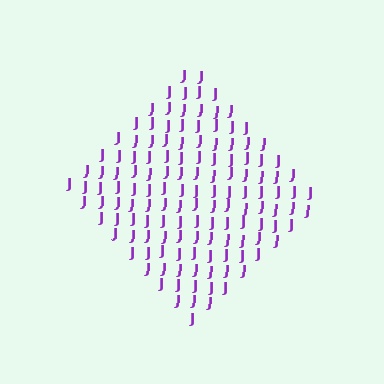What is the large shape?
The large shape is a diamond.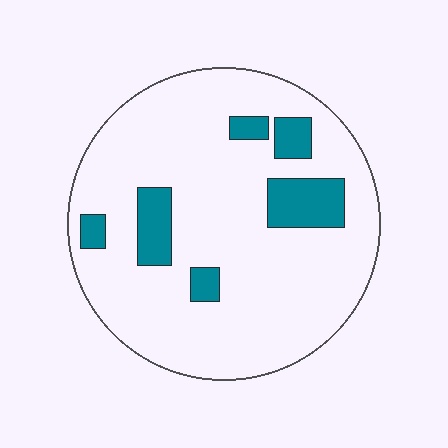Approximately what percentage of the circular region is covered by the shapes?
Approximately 15%.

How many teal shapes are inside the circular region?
6.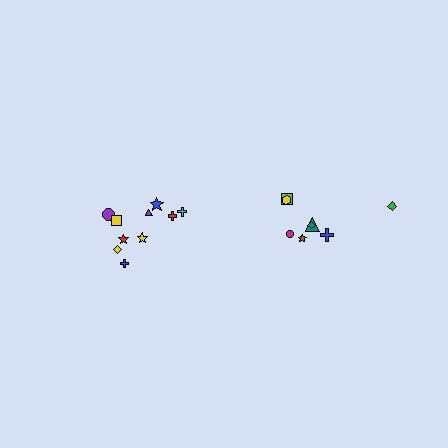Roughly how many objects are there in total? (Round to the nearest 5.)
Roughly 20 objects in total.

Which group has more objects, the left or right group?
The left group.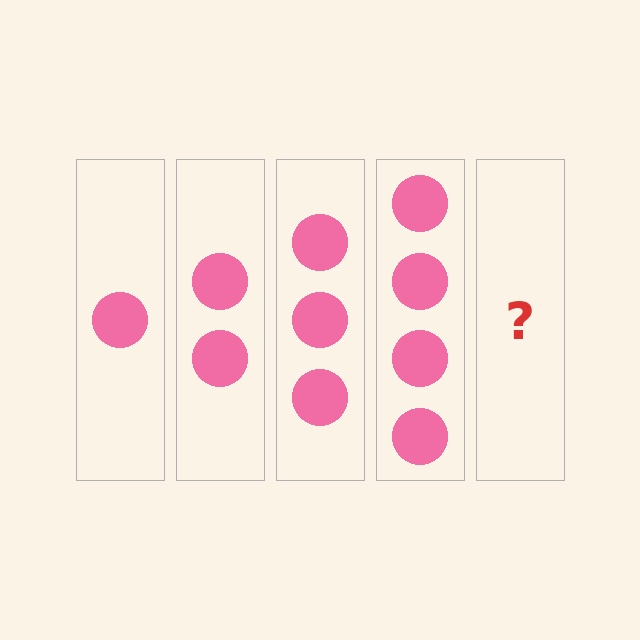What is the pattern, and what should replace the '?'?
The pattern is that each step adds one more circle. The '?' should be 5 circles.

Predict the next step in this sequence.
The next step is 5 circles.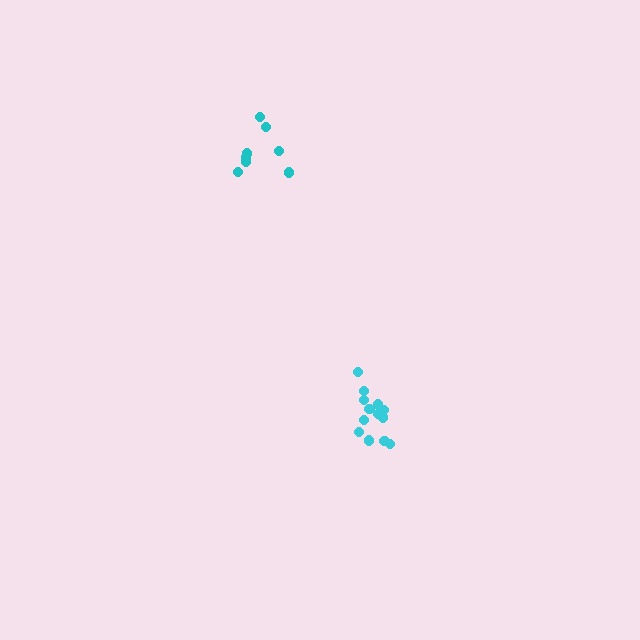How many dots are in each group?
Group 1: 13 dots, Group 2: 8 dots (21 total).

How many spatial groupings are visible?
There are 2 spatial groupings.